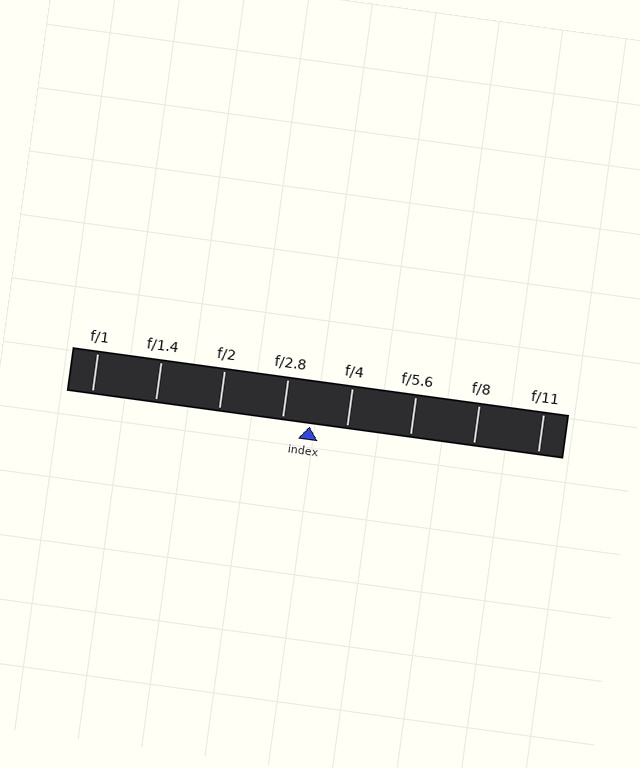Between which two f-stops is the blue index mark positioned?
The index mark is between f/2.8 and f/4.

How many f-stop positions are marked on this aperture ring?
There are 8 f-stop positions marked.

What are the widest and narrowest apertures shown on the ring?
The widest aperture shown is f/1 and the narrowest is f/11.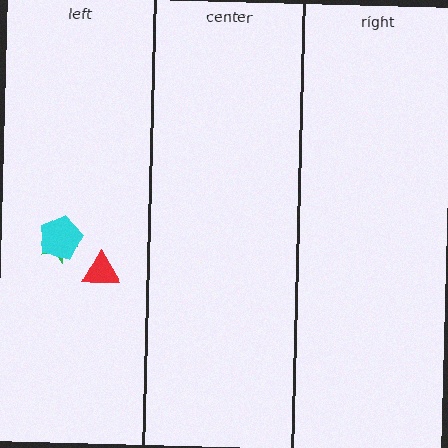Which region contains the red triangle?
The left region.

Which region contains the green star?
The left region.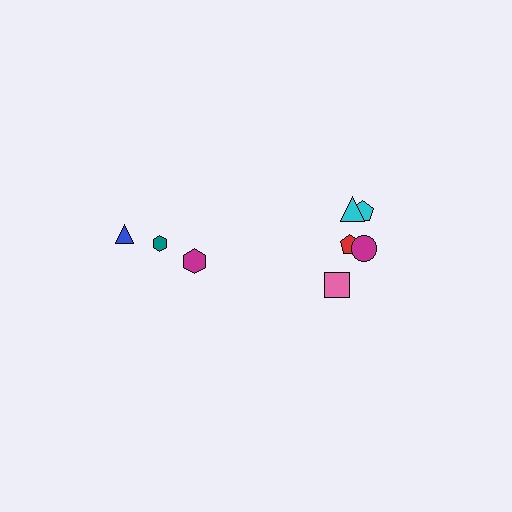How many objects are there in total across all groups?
There are 8 objects.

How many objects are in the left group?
There are 3 objects.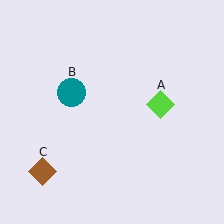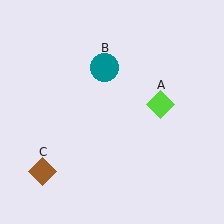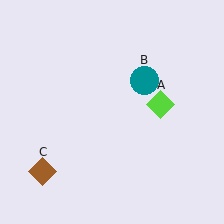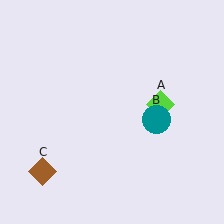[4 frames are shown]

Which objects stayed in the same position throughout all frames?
Lime diamond (object A) and brown diamond (object C) remained stationary.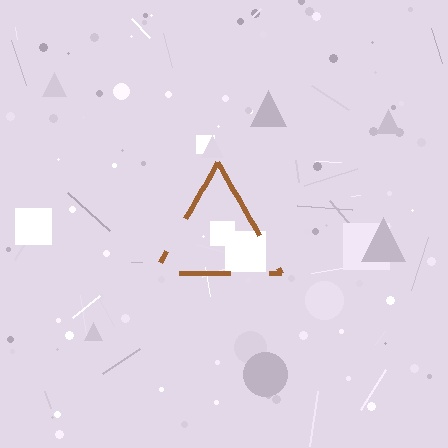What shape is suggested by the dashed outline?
The dashed outline suggests a triangle.